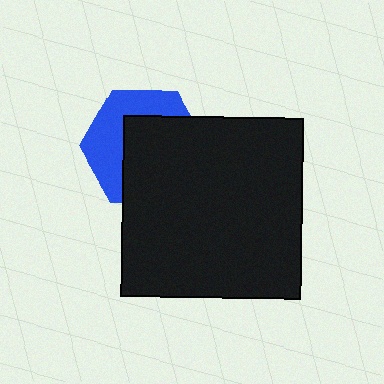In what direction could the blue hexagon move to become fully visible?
The blue hexagon could move toward the upper-left. That would shift it out from behind the black square entirely.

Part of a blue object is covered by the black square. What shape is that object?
It is a hexagon.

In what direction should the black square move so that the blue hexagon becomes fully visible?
The black square should move toward the lower-right. That is the shortest direction to clear the overlap and leave the blue hexagon fully visible.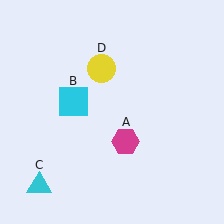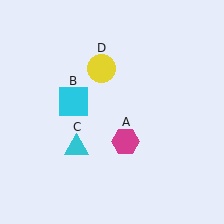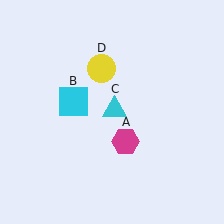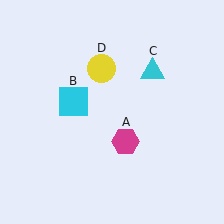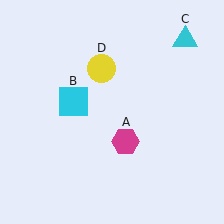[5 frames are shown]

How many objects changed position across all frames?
1 object changed position: cyan triangle (object C).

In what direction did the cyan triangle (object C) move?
The cyan triangle (object C) moved up and to the right.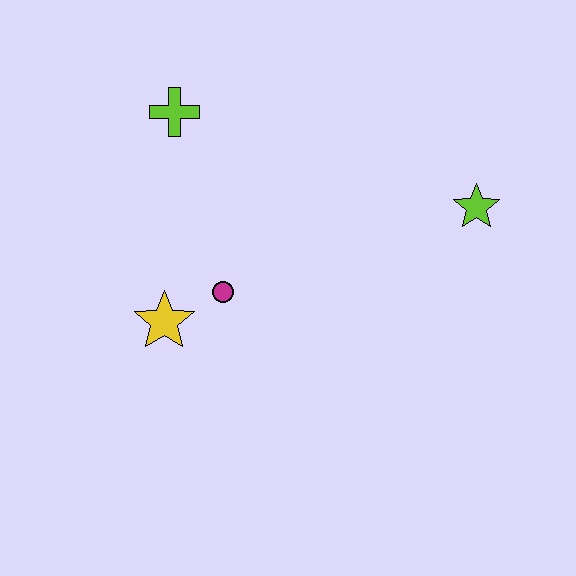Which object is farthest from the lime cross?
The lime star is farthest from the lime cross.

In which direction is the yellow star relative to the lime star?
The yellow star is to the left of the lime star.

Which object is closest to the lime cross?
The magenta circle is closest to the lime cross.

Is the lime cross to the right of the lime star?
No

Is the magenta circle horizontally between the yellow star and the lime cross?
No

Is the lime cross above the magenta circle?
Yes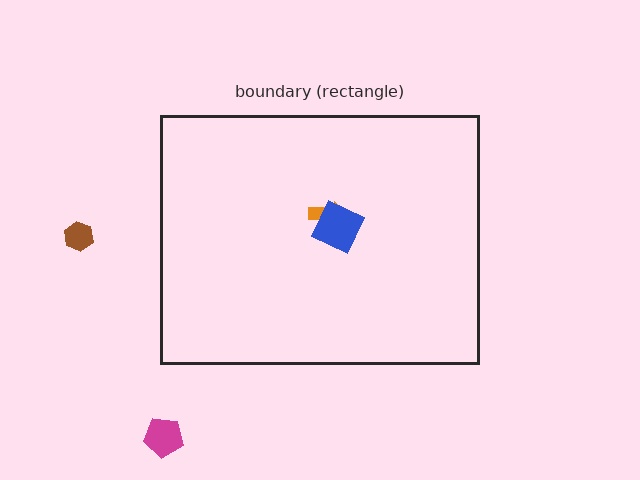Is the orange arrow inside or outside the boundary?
Inside.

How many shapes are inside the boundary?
2 inside, 2 outside.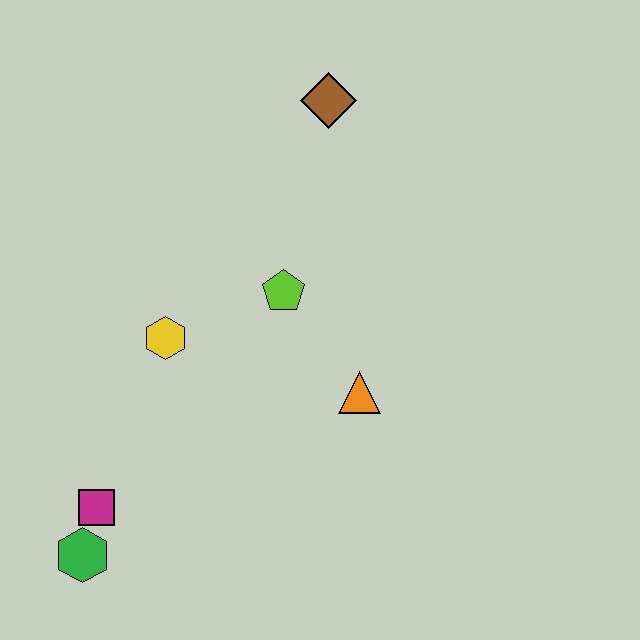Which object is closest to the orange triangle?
The lime pentagon is closest to the orange triangle.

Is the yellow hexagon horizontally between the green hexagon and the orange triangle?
Yes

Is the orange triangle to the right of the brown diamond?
Yes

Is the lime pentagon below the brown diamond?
Yes